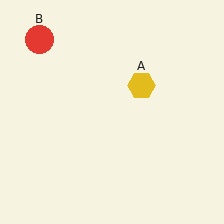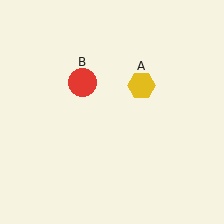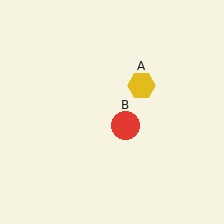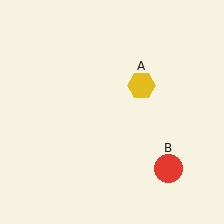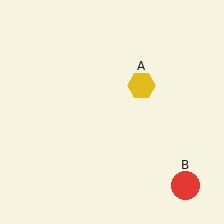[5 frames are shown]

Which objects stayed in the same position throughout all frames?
Yellow hexagon (object A) remained stationary.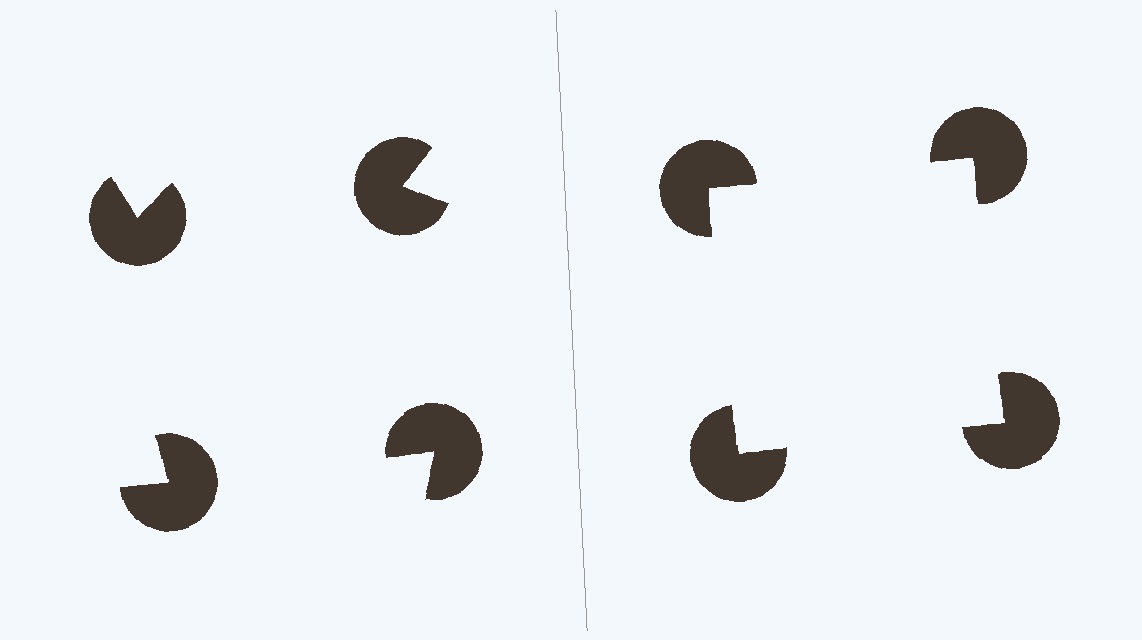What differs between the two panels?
The pac-man discs are positioned identically on both sides; only the wedge orientations differ. On the right they align to a square; on the left they are misaligned.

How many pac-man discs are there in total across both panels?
8 — 4 on each side.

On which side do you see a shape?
An illusory square appears on the right side. On the left side the wedge cuts are rotated, so no coherent shape forms.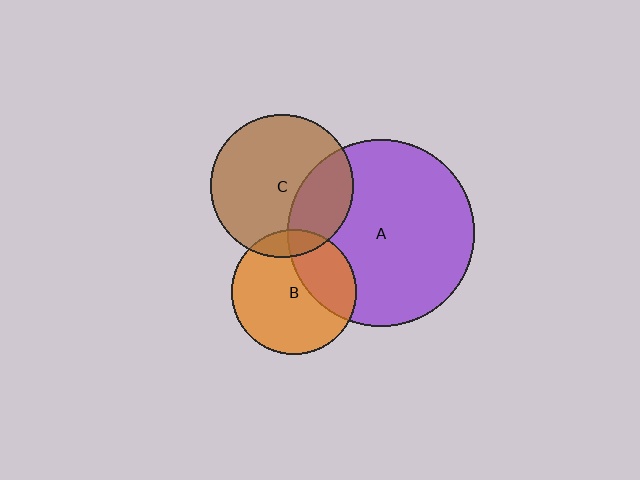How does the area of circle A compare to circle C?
Approximately 1.7 times.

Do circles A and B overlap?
Yes.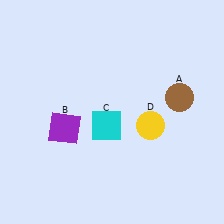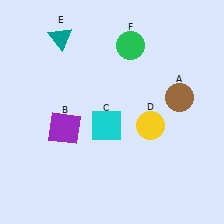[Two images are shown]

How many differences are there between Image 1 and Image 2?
There are 2 differences between the two images.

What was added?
A teal triangle (E), a green circle (F) were added in Image 2.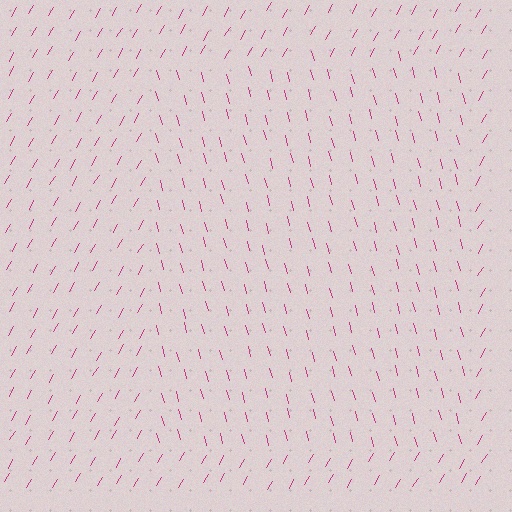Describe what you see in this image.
The image is filled with small magenta line segments. A rectangle region in the image has lines oriented differently from the surrounding lines, creating a visible texture boundary.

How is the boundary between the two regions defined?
The boundary is defined purely by a change in line orientation (approximately 45 degrees difference). All lines are the same color and thickness.